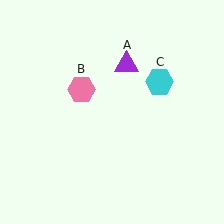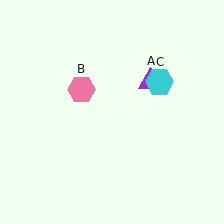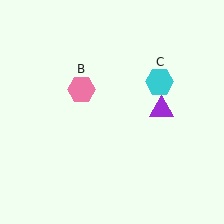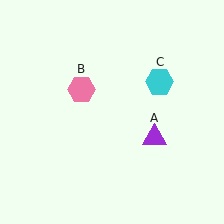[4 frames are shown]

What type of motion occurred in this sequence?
The purple triangle (object A) rotated clockwise around the center of the scene.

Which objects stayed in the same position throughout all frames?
Pink hexagon (object B) and cyan hexagon (object C) remained stationary.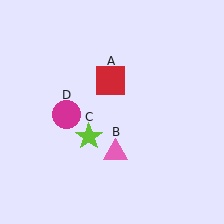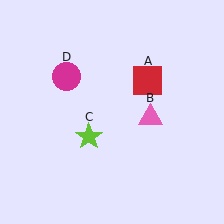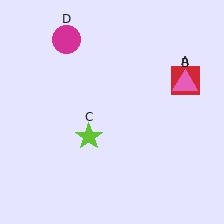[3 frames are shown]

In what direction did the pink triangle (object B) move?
The pink triangle (object B) moved up and to the right.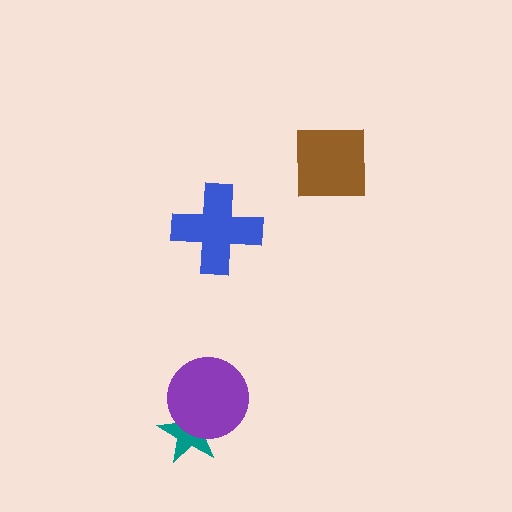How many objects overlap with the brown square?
0 objects overlap with the brown square.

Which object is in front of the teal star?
The purple circle is in front of the teal star.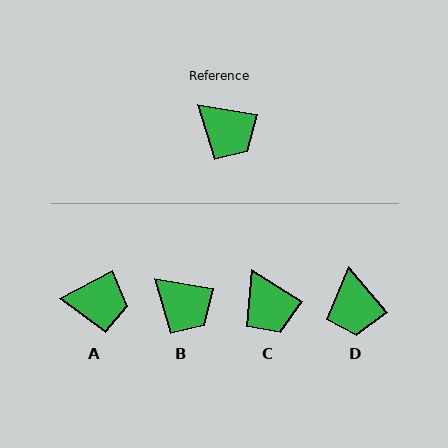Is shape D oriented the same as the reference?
No, it is off by about 40 degrees.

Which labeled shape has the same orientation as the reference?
B.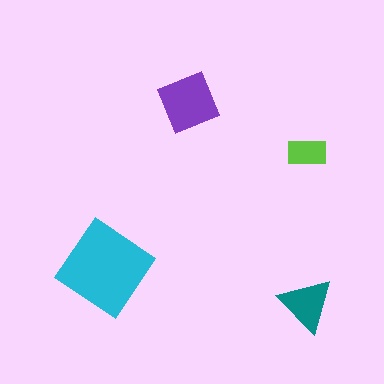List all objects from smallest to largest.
The lime rectangle, the teal triangle, the purple diamond, the cyan diamond.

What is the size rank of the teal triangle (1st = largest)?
3rd.